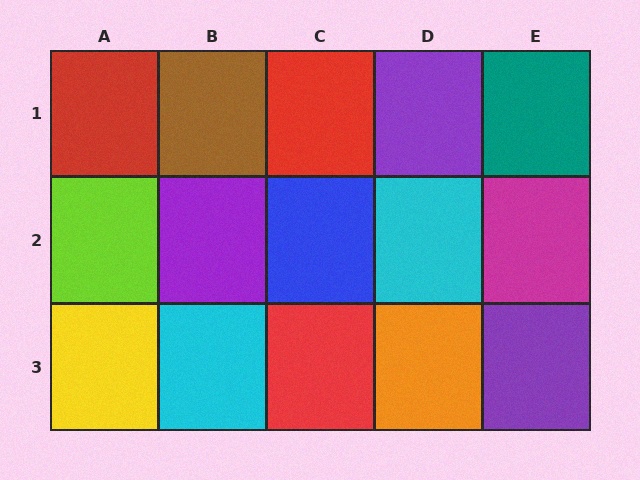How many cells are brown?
1 cell is brown.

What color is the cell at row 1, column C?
Red.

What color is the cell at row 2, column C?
Blue.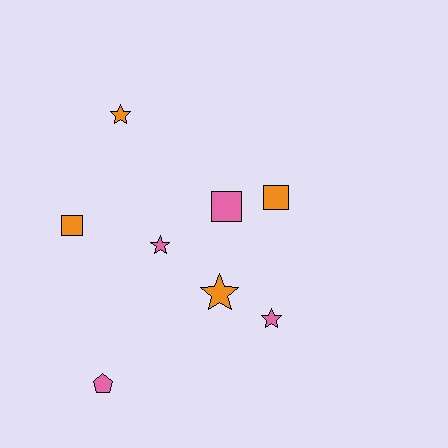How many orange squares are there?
There are 2 orange squares.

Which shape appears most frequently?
Star, with 4 objects.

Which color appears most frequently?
Orange, with 4 objects.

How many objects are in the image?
There are 8 objects.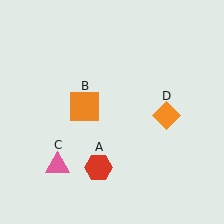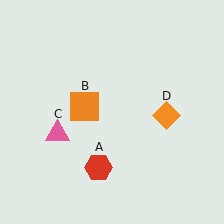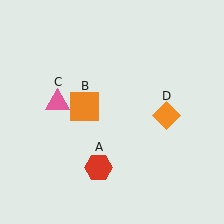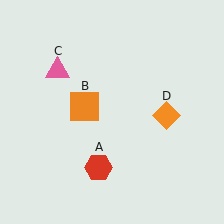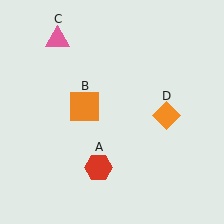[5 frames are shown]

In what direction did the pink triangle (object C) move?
The pink triangle (object C) moved up.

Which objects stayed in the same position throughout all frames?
Red hexagon (object A) and orange square (object B) and orange diamond (object D) remained stationary.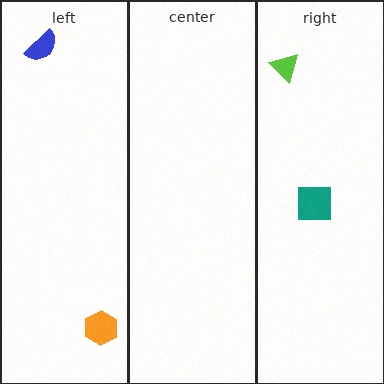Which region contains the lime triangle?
The right region.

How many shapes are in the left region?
2.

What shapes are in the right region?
The teal square, the lime triangle.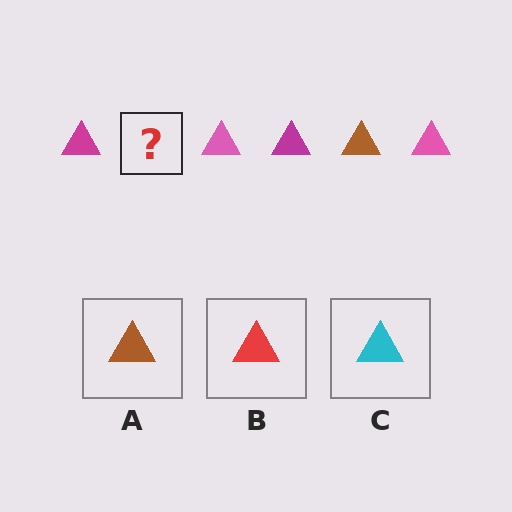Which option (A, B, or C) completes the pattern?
A.